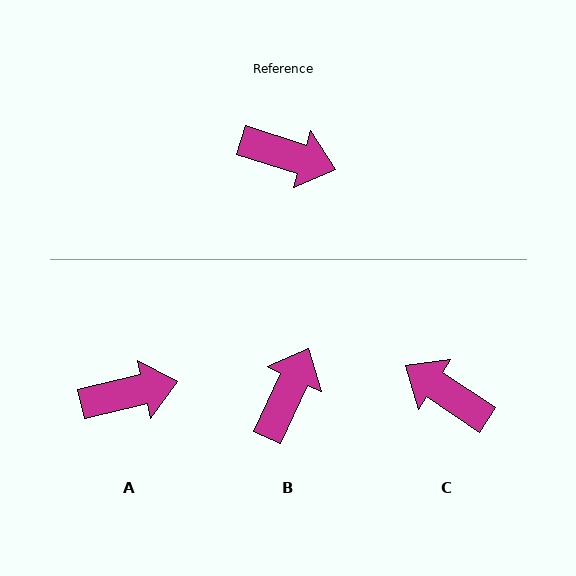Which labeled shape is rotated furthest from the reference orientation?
C, about 164 degrees away.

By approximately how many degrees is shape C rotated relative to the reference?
Approximately 164 degrees counter-clockwise.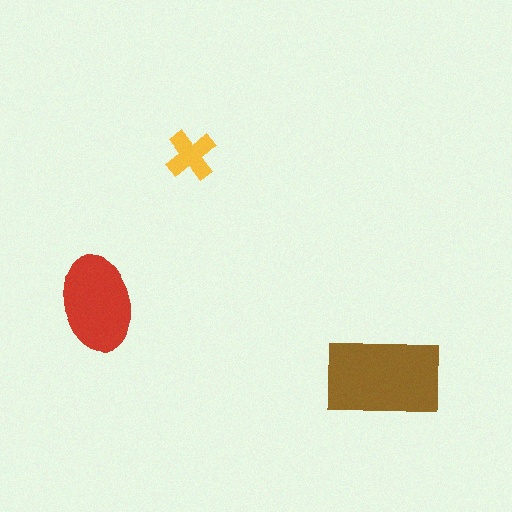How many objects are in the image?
There are 3 objects in the image.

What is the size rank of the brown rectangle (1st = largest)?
1st.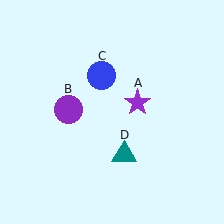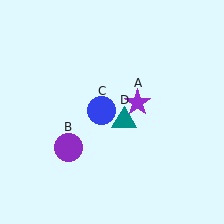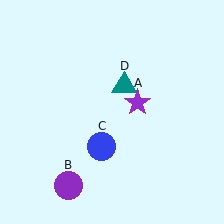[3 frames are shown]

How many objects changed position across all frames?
3 objects changed position: purple circle (object B), blue circle (object C), teal triangle (object D).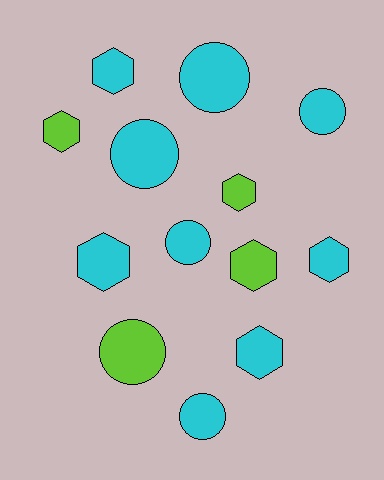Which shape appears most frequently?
Hexagon, with 7 objects.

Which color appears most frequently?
Cyan, with 9 objects.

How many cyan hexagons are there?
There are 4 cyan hexagons.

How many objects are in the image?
There are 13 objects.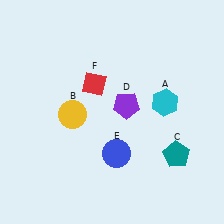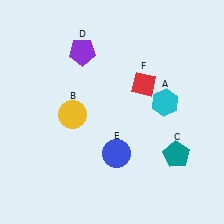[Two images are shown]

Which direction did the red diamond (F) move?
The red diamond (F) moved right.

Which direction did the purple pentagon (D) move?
The purple pentagon (D) moved up.